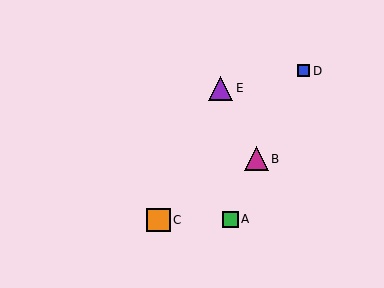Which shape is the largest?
The purple triangle (labeled E) is the largest.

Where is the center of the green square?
The center of the green square is at (230, 219).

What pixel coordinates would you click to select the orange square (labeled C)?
Click at (159, 220) to select the orange square C.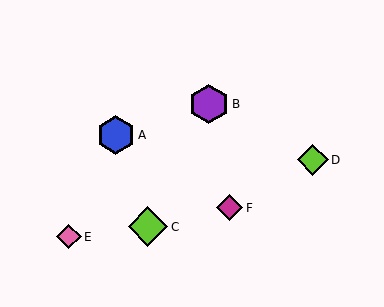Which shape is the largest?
The purple hexagon (labeled B) is the largest.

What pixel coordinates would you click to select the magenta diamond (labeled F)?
Click at (229, 208) to select the magenta diamond F.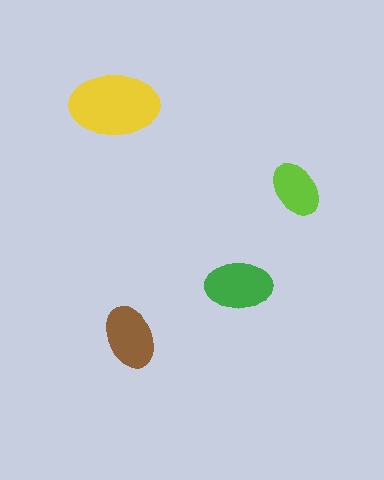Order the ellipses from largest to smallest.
the yellow one, the green one, the brown one, the lime one.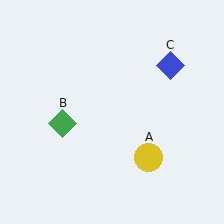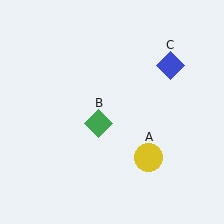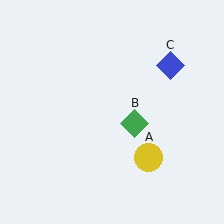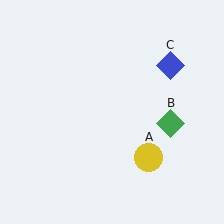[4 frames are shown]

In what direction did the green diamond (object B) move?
The green diamond (object B) moved right.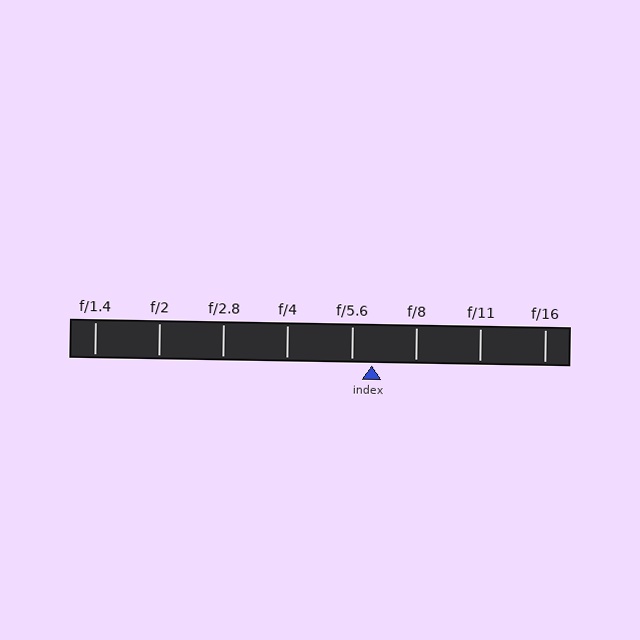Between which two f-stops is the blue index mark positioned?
The index mark is between f/5.6 and f/8.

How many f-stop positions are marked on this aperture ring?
There are 8 f-stop positions marked.